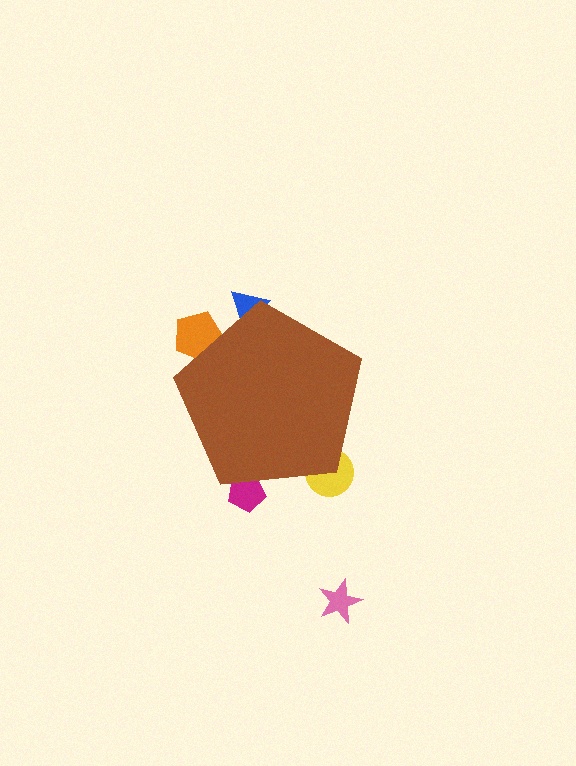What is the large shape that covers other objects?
A brown pentagon.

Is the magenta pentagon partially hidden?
Yes, the magenta pentagon is partially hidden behind the brown pentagon.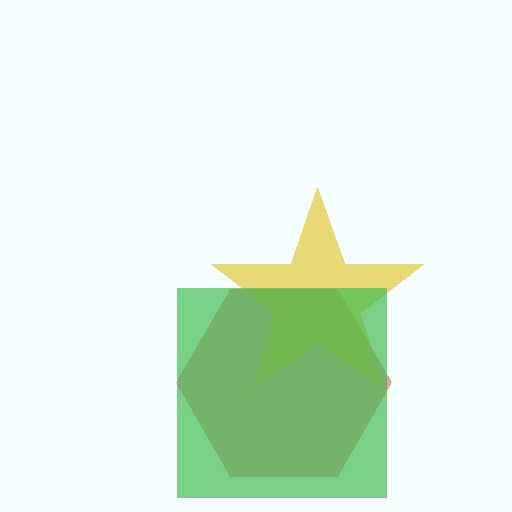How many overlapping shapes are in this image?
There are 3 overlapping shapes in the image.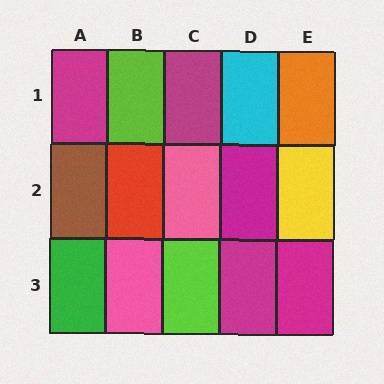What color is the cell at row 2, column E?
Yellow.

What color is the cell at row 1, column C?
Magenta.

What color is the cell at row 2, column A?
Brown.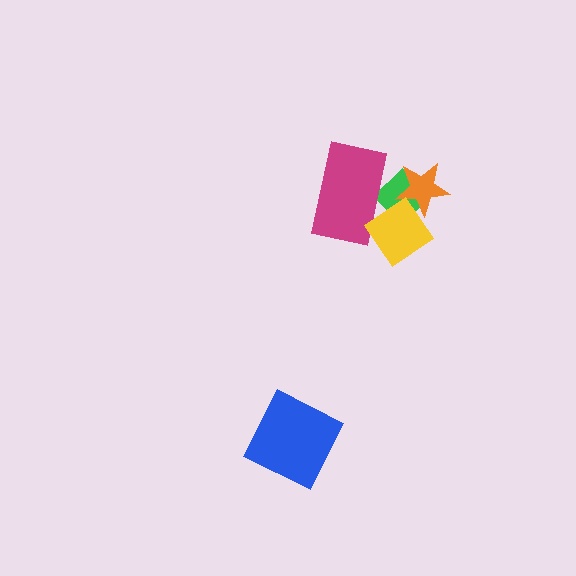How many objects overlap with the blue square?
0 objects overlap with the blue square.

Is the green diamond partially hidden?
Yes, it is partially covered by another shape.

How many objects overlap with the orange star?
2 objects overlap with the orange star.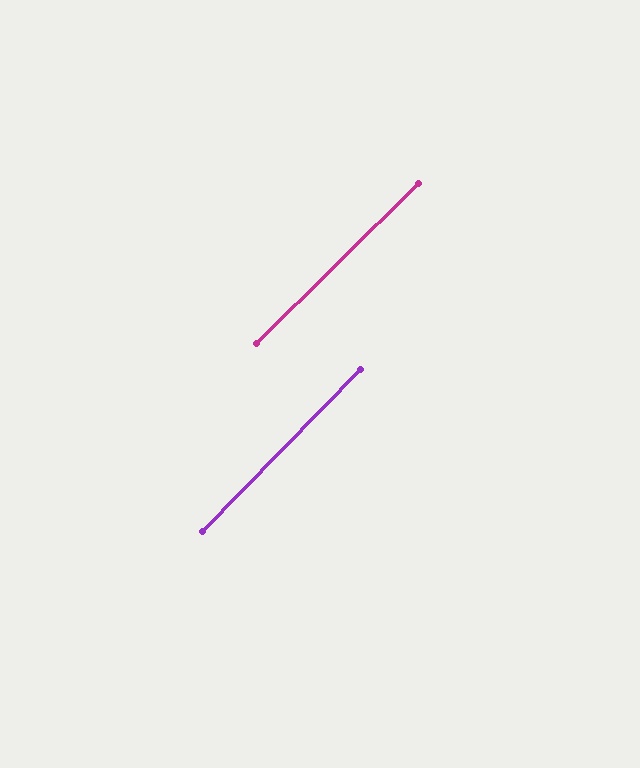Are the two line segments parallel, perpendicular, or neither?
Parallel — their directions differ by only 1.0°.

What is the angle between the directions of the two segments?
Approximately 1 degree.